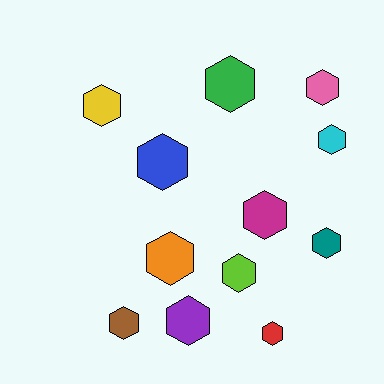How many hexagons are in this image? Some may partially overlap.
There are 12 hexagons.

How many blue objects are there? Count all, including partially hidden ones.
There is 1 blue object.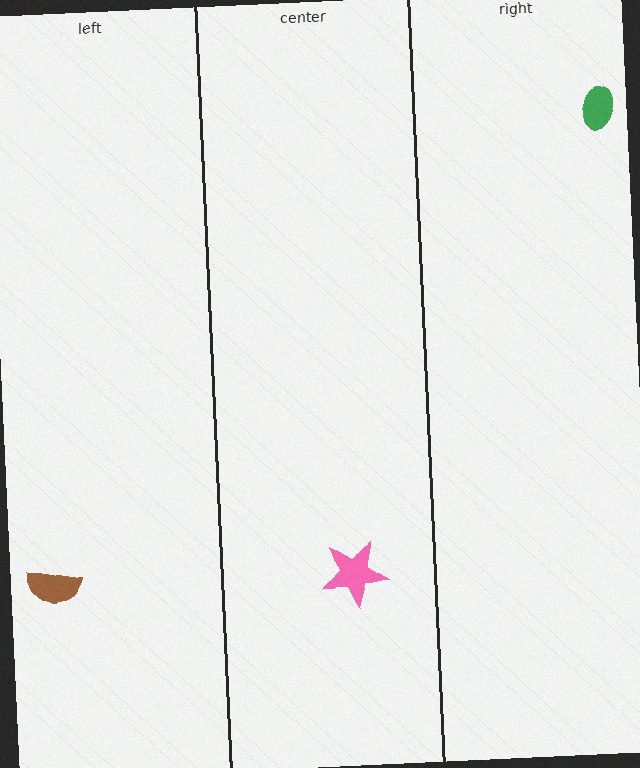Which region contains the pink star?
The center region.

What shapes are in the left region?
The brown semicircle.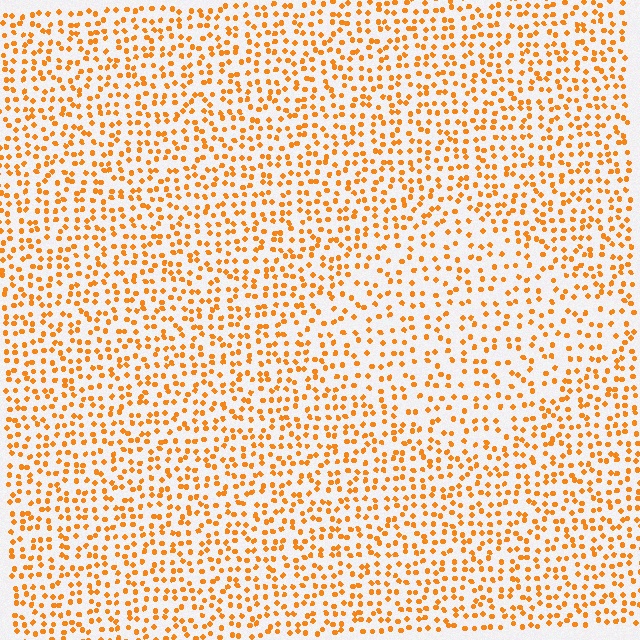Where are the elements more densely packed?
The elements are more densely packed outside the diamond boundary.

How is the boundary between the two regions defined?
The boundary is defined by a change in element density (approximately 1.6x ratio). All elements are the same color, size, and shape.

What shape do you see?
I see a diamond.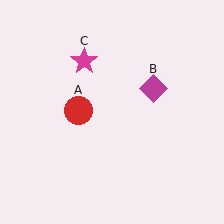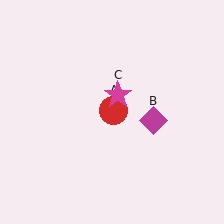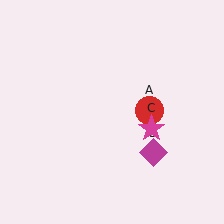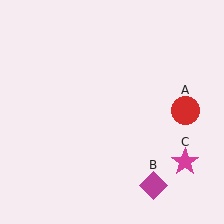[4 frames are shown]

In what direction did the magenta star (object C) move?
The magenta star (object C) moved down and to the right.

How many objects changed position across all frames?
3 objects changed position: red circle (object A), magenta diamond (object B), magenta star (object C).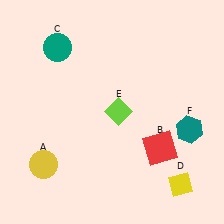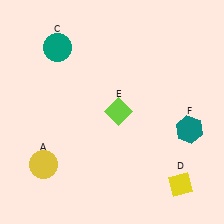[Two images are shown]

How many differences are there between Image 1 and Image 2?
There is 1 difference between the two images.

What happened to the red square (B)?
The red square (B) was removed in Image 2. It was in the bottom-right area of Image 1.